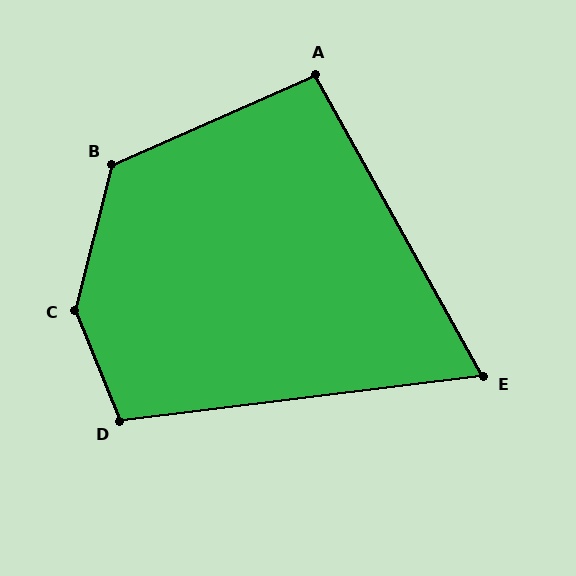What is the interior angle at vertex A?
Approximately 95 degrees (obtuse).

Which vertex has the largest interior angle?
C, at approximately 143 degrees.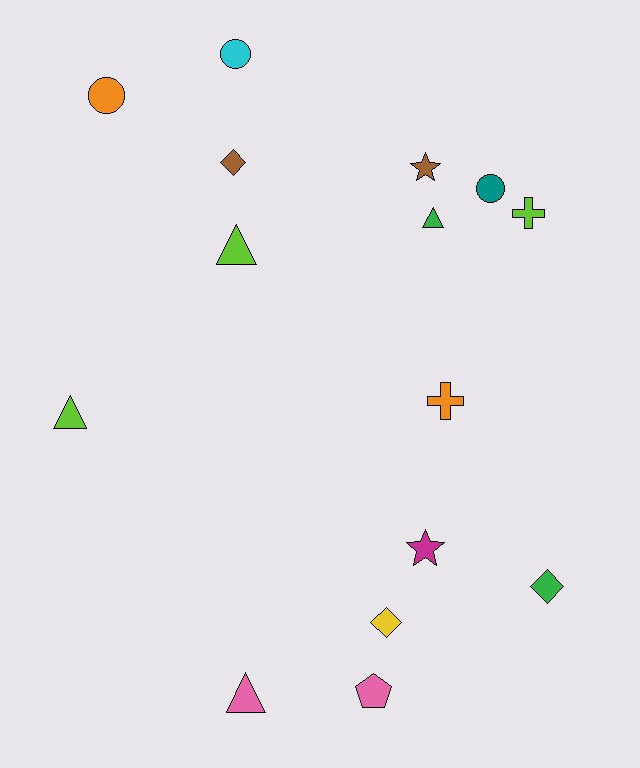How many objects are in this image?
There are 15 objects.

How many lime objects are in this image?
There are 3 lime objects.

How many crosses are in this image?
There are 2 crosses.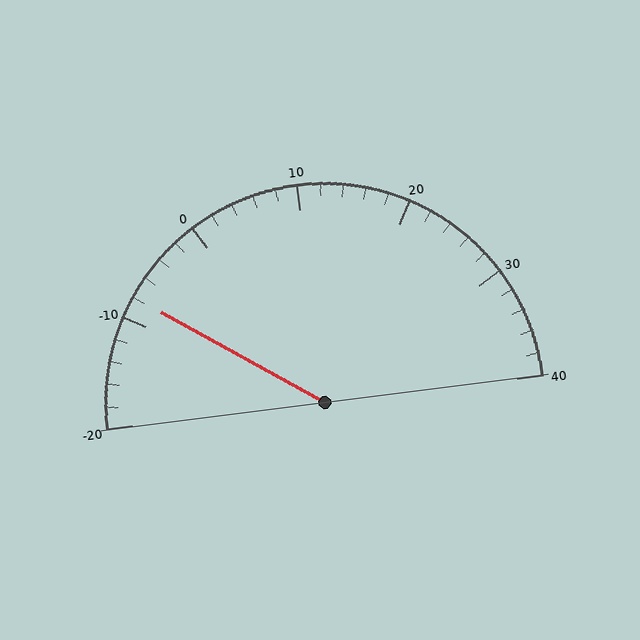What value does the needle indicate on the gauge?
The needle indicates approximately -8.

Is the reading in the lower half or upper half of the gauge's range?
The reading is in the lower half of the range (-20 to 40).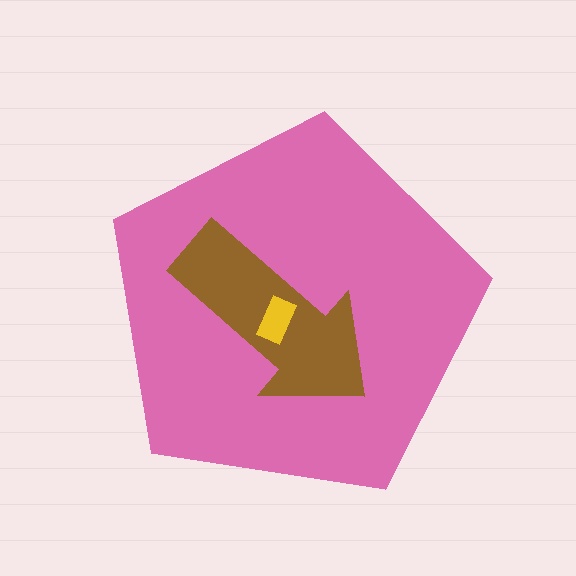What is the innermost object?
The yellow rectangle.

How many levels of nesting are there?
3.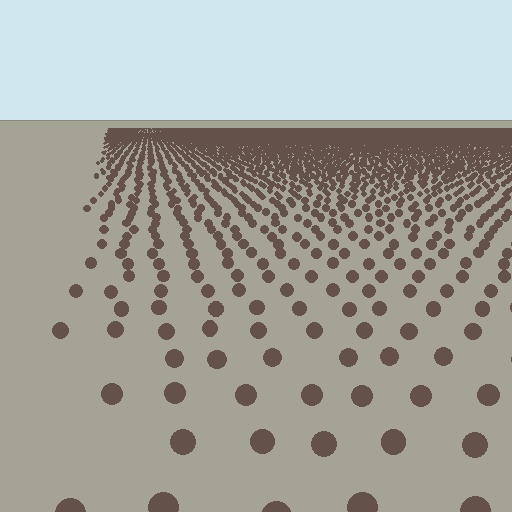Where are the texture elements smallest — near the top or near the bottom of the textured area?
Near the top.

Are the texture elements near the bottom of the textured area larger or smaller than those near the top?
Larger. Near the bottom, elements are closer to the viewer and appear at a bigger on-screen size.